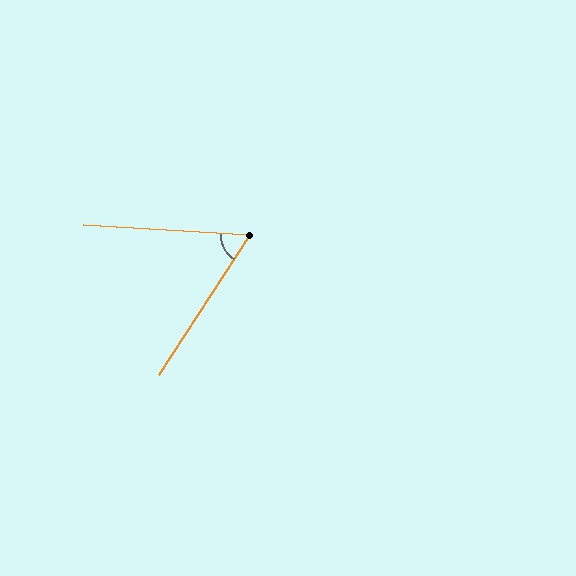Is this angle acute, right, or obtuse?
It is acute.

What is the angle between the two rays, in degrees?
Approximately 60 degrees.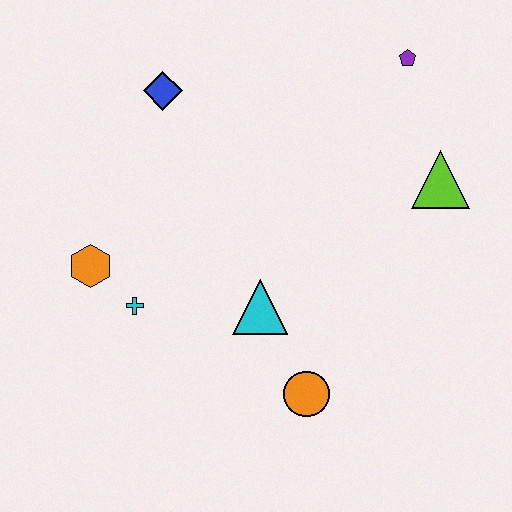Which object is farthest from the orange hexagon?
The purple pentagon is farthest from the orange hexagon.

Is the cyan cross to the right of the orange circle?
No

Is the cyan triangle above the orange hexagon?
No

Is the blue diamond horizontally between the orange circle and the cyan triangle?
No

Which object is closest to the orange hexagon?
The cyan cross is closest to the orange hexagon.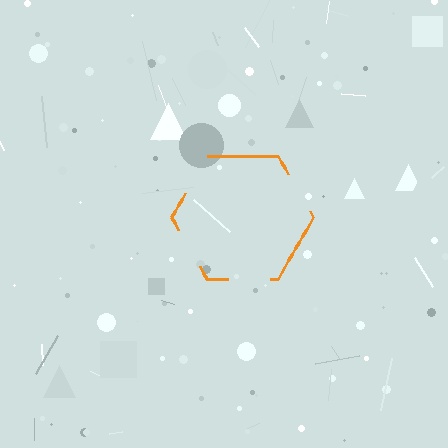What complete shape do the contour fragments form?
The contour fragments form a hexagon.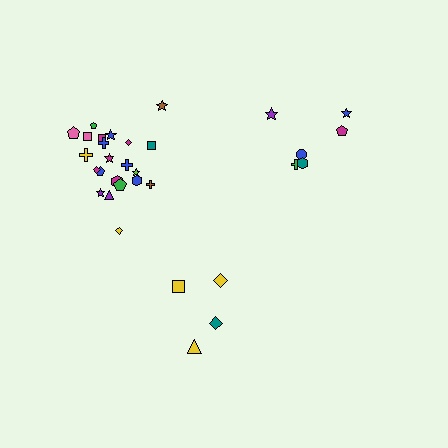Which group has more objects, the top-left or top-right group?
The top-left group.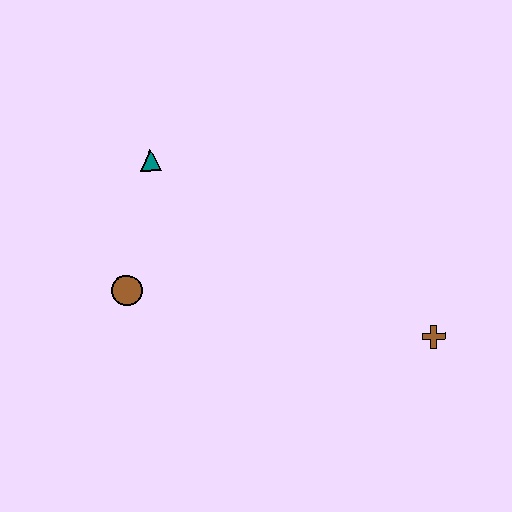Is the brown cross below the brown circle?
Yes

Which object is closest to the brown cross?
The brown circle is closest to the brown cross.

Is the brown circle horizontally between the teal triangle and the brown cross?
No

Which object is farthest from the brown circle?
The brown cross is farthest from the brown circle.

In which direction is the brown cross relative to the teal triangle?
The brown cross is to the right of the teal triangle.